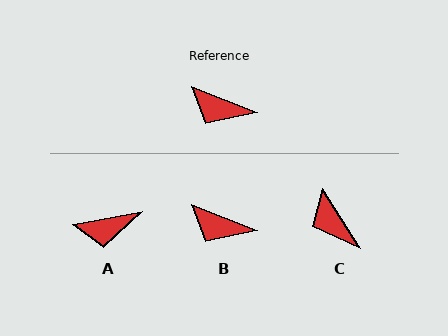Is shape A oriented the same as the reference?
No, it is off by about 32 degrees.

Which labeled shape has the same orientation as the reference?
B.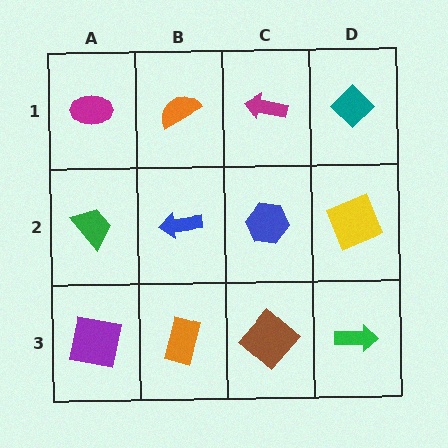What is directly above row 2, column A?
A magenta ellipse.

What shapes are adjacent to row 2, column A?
A magenta ellipse (row 1, column A), a purple square (row 3, column A), a blue arrow (row 2, column B).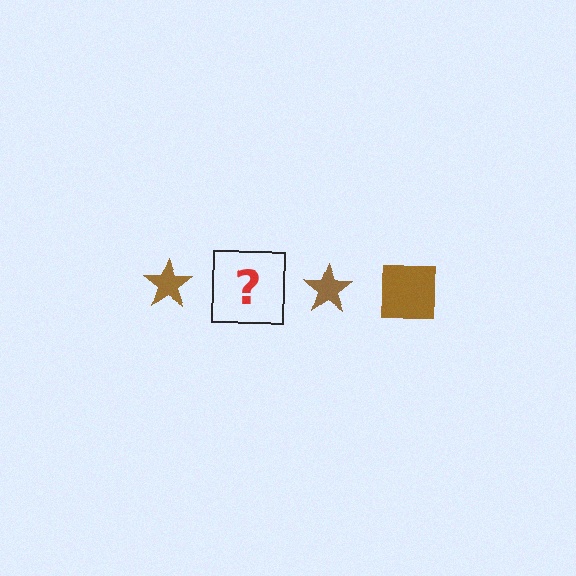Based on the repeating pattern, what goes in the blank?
The blank should be a brown square.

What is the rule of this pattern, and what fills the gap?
The rule is that the pattern cycles through star, square shapes in brown. The gap should be filled with a brown square.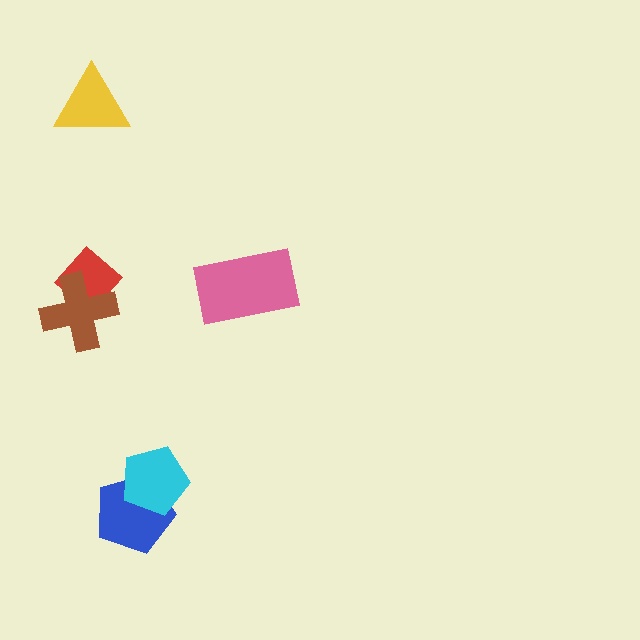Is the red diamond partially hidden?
Yes, it is partially covered by another shape.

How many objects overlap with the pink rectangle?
0 objects overlap with the pink rectangle.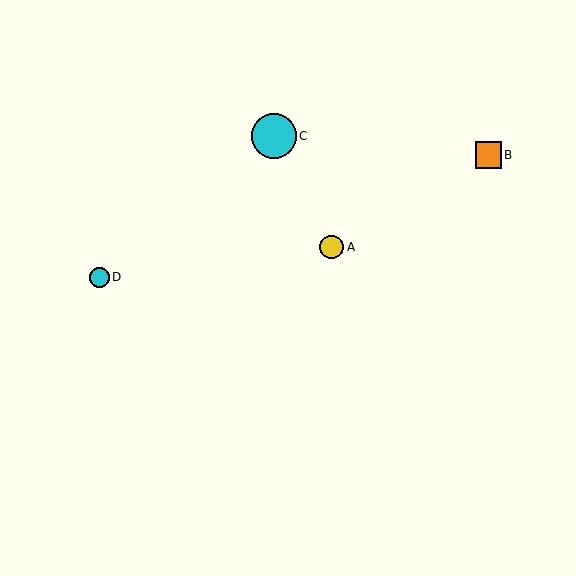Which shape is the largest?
The cyan circle (labeled C) is the largest.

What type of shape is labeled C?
Shape C is a cyan circle.